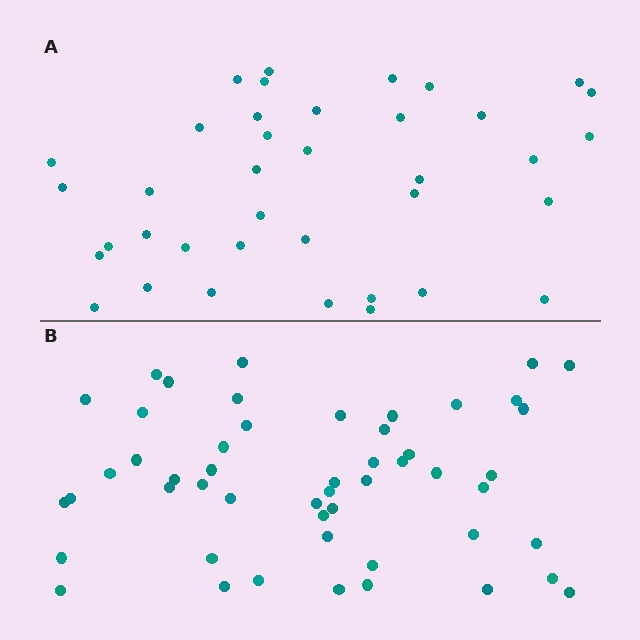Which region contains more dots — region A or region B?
Region B (the bottom region) has more dots.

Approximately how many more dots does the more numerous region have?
Region B has approximately 15 more dots than region A.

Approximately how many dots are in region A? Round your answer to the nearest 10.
About 40 dots. (The exact count is 38, which rounds to 40.)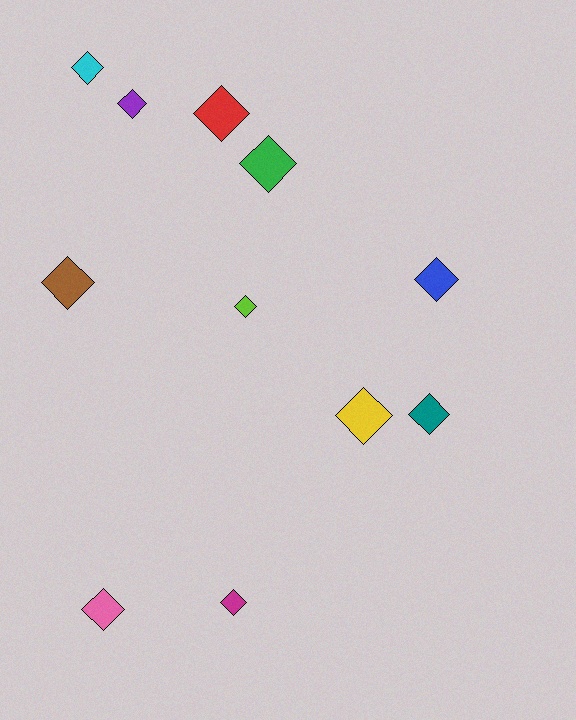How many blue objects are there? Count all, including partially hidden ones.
There is 1 blue object.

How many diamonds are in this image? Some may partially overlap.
There are 11 diamonds.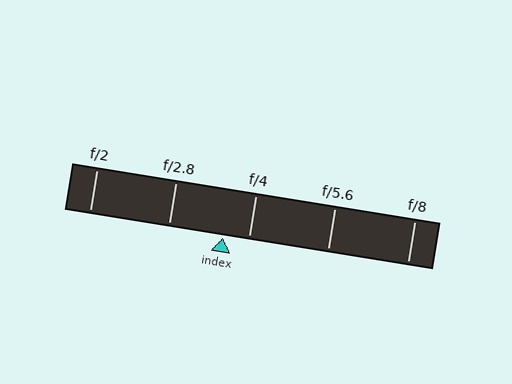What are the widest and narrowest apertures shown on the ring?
The widest aperture shown is f/2 and the narrowest is f/8.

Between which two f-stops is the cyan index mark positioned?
The index mark is between f/2.8 and f/4.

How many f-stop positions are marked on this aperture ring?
There are 5 f-stop positions marked.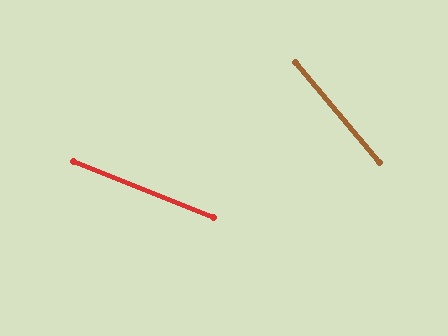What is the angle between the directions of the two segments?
Approximately 28 degrees.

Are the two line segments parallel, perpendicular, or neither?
Neither parallel nor perpendicular — they differ by about 28°.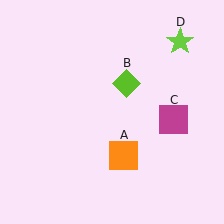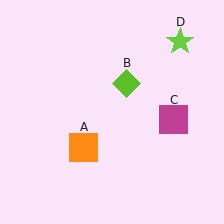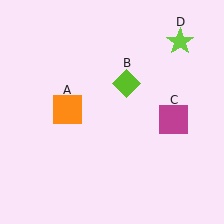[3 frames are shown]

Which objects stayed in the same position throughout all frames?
Lime diamond (object B) and magenta square (object C) and lime star (object D) remained stationary.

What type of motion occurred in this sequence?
The orange square (object A) rotated clockwise around the center of the scene.